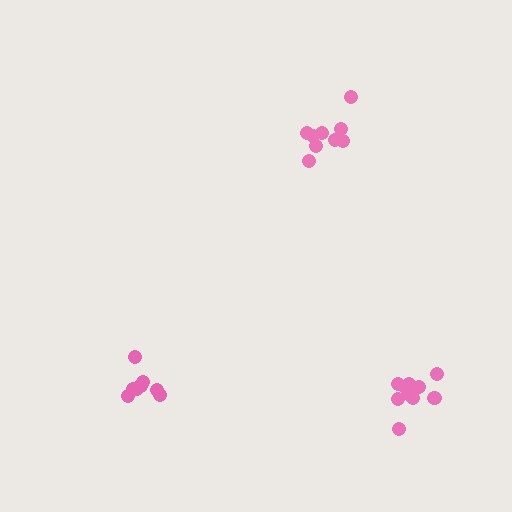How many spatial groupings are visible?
There are 3 spatial groupings.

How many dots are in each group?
Group 1: 9 dots, Group 2: 11 dots, Group 3: 8 dots (28 total).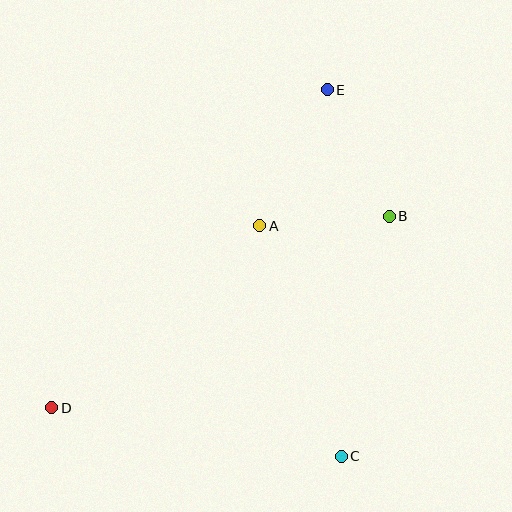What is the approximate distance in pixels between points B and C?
The distance between B and C is approximately 245 pixels.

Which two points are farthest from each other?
Points D and E are farthest from each other.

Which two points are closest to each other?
Points A and B are closest to each other.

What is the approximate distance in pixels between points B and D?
The distance between B and D is approximately 388 pixels.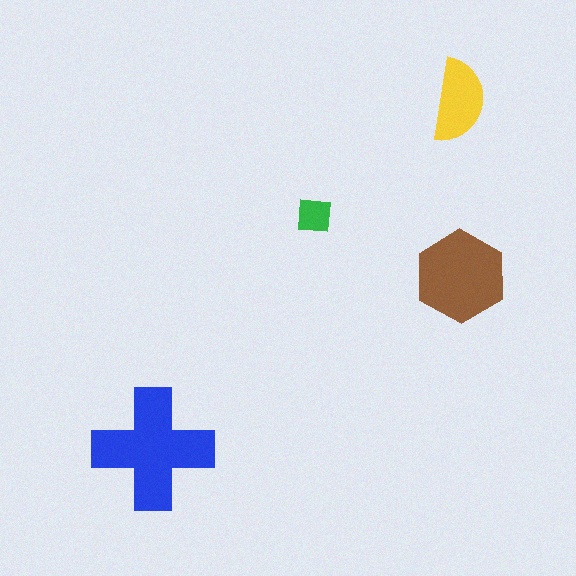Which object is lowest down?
The blue cross is bottommost.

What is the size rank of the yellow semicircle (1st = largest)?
3rd.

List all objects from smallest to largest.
The green square, the yellow semicircle, the brown hexagon, the blue cross.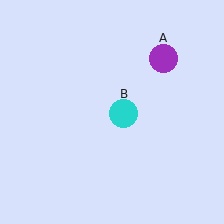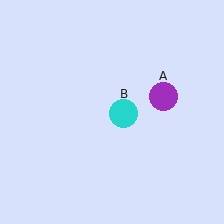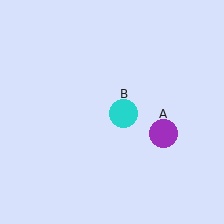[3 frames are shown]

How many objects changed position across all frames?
1 object changed position: purple circle (object A).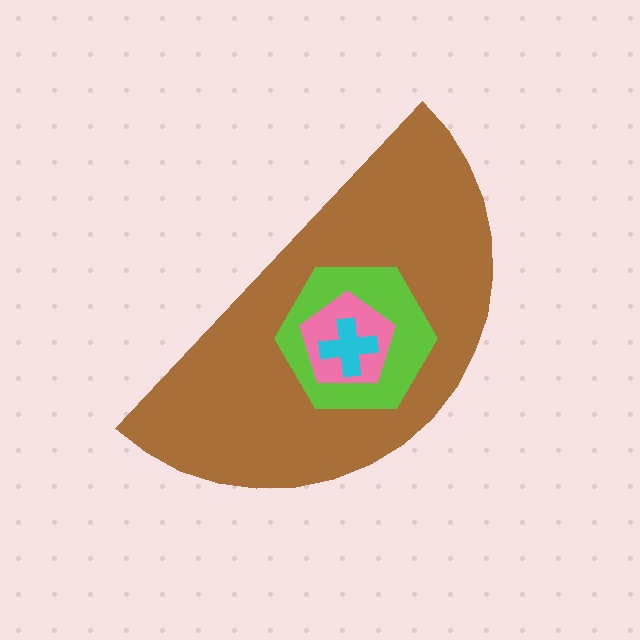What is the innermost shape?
The cyan cross.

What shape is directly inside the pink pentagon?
The cyan cross.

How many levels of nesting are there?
4.